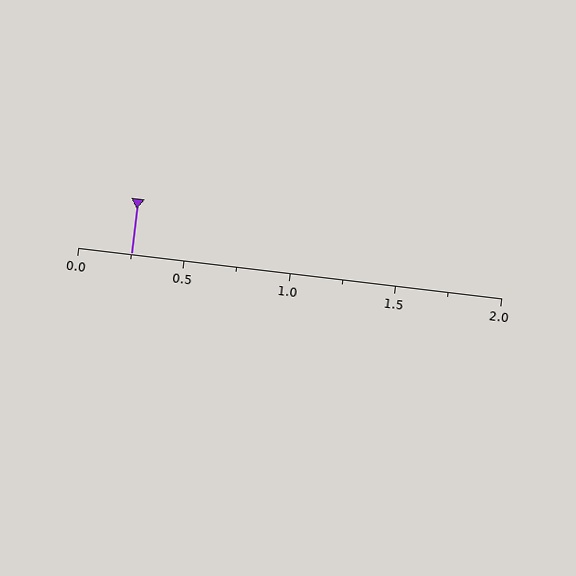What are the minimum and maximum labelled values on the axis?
The axis runs from 0.0 to 2.0.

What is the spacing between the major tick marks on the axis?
The major ticks are spaced 0.5 apart.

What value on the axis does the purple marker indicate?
The marker indicates approximately 0.25.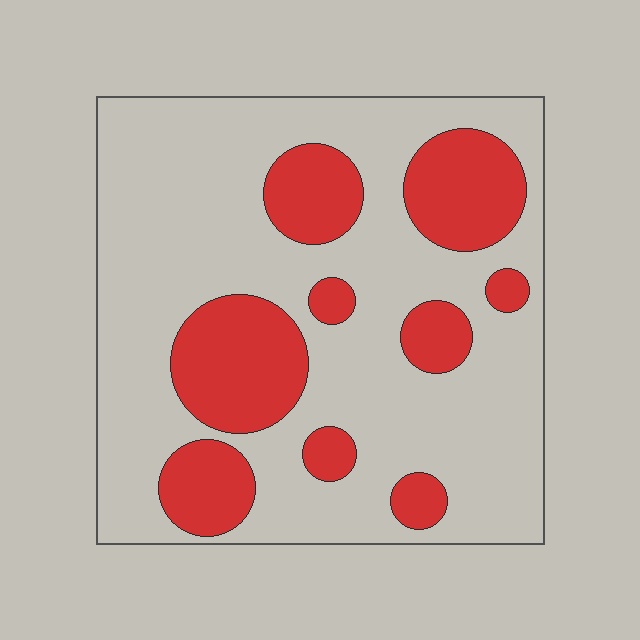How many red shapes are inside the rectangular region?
9.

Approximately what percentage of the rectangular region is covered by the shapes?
Approximately 30%.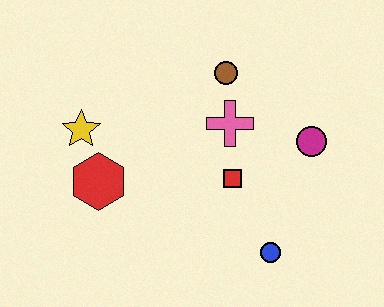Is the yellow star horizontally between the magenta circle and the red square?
No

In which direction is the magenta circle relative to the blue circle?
The magenta circle is above the blue circle.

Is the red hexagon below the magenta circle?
Yes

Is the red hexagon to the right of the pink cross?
No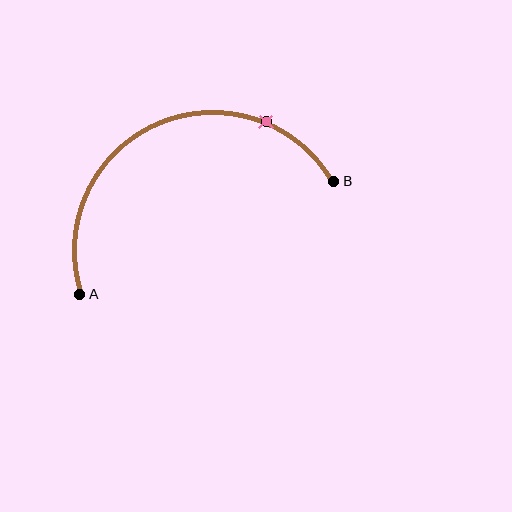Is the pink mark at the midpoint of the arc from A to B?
No. The pink mark lies on the arc but is closer to endpoint B. The arc midpoint would be at the point on the curve equidistant along the arc from both A and B.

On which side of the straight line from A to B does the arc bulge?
The arc bulges above the straight line connecting A and B.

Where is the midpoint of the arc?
The arc midpoint is the point on the curve farthest from the straight line joining A and B. It sits above that line.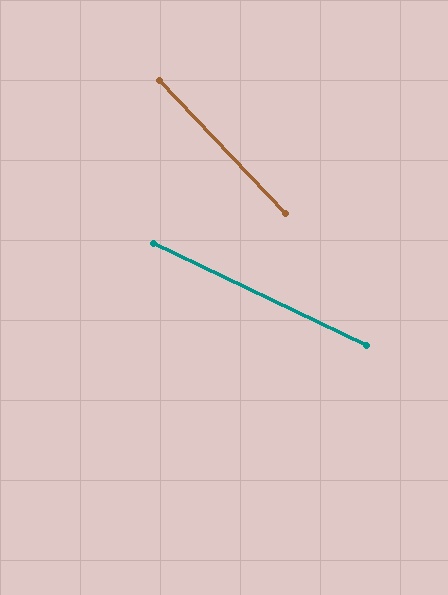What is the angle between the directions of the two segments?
Approximately 21 degrees.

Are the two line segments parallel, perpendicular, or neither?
Neither parallel nor perpendicular — they differ by about 21°.